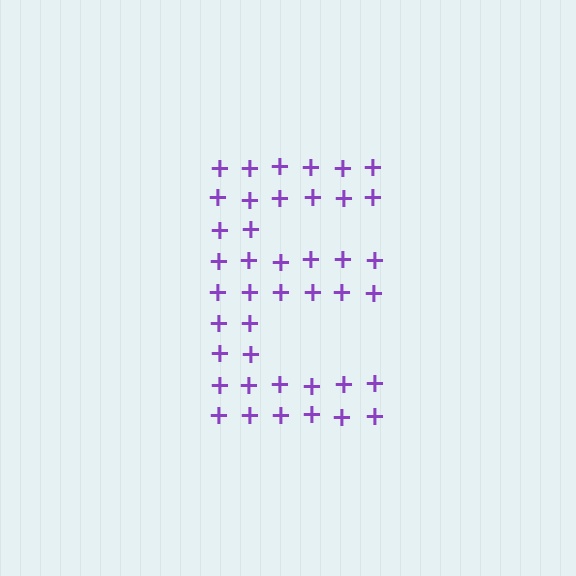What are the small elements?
The small elements are plus signs.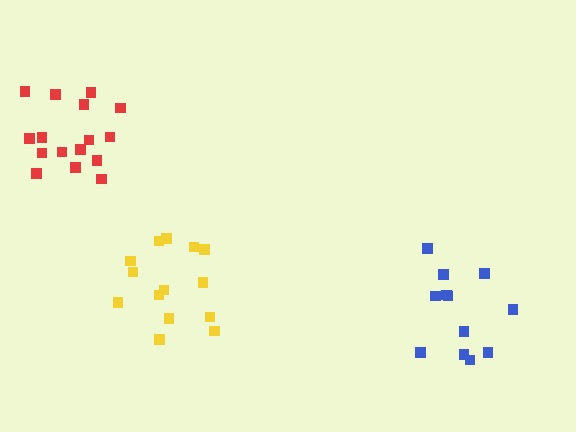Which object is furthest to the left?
The red cluster is leftmost.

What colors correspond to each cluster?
The clusters are colored: yellow, blue, red.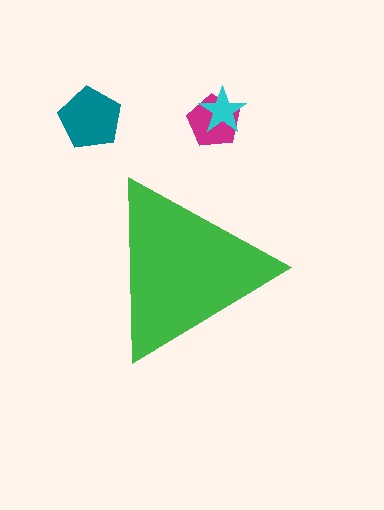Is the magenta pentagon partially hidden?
No, the magenta pentagon is fully visible.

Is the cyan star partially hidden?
No, the cyan star is fully visible.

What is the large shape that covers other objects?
A green triangle.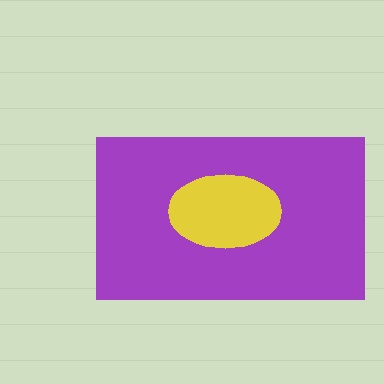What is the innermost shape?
The yellow ellipse.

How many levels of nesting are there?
2.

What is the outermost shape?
The purple rectangle.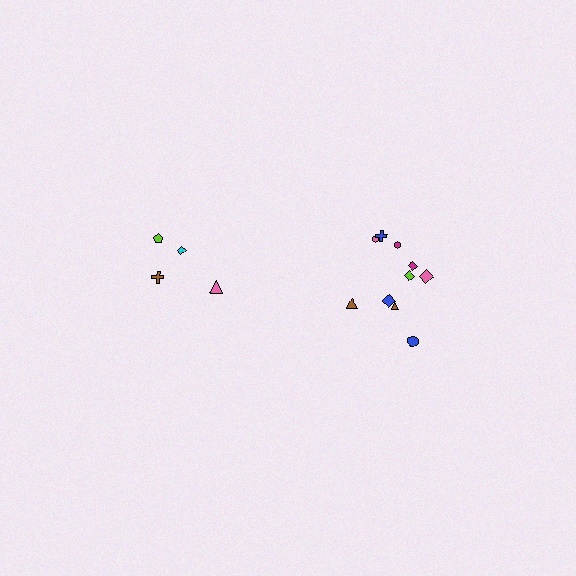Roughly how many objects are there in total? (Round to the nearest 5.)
Roughly 15 objects in total.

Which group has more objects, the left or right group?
The right group.